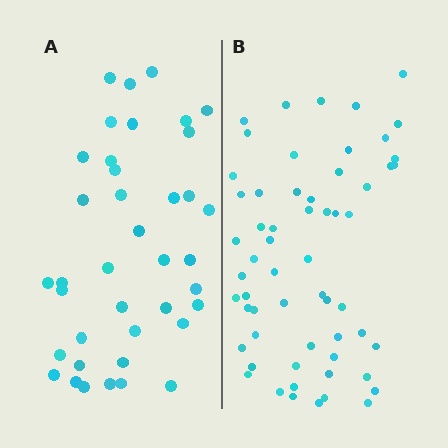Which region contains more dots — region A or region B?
Region B (the right region) has more dots.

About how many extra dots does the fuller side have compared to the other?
Region B has approximately 20 more dots than region A.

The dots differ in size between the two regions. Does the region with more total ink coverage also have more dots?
No. Region A has more total ink coverage because its dots are larger, but region B actually contains more individual dots. Total area can be misleading — the number of items is what matters here.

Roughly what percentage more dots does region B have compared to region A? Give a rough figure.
About 50% more.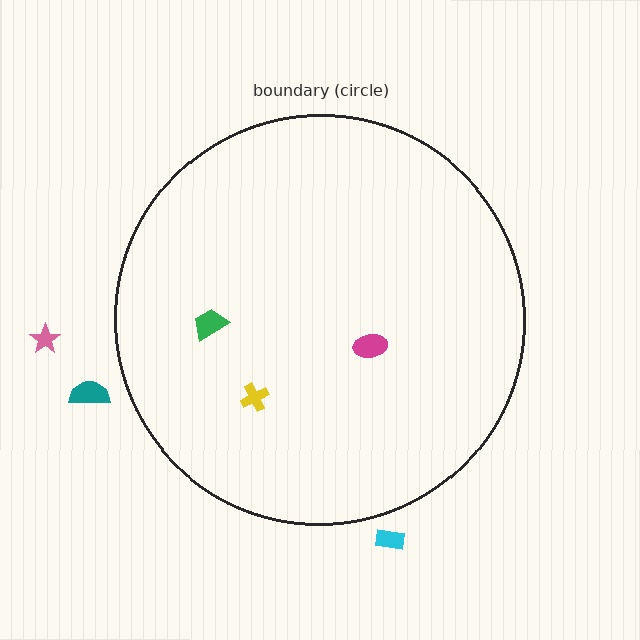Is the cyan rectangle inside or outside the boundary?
Outside.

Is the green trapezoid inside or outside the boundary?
Inside.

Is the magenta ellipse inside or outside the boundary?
Inside.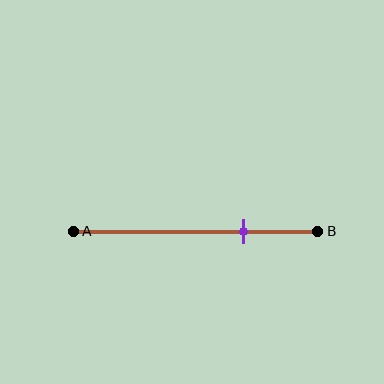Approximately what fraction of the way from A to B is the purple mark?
The purple mark is approximately 70% of the way from A to B.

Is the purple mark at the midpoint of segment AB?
No, the mark is at about 70% from A, not at the 50% midpoint.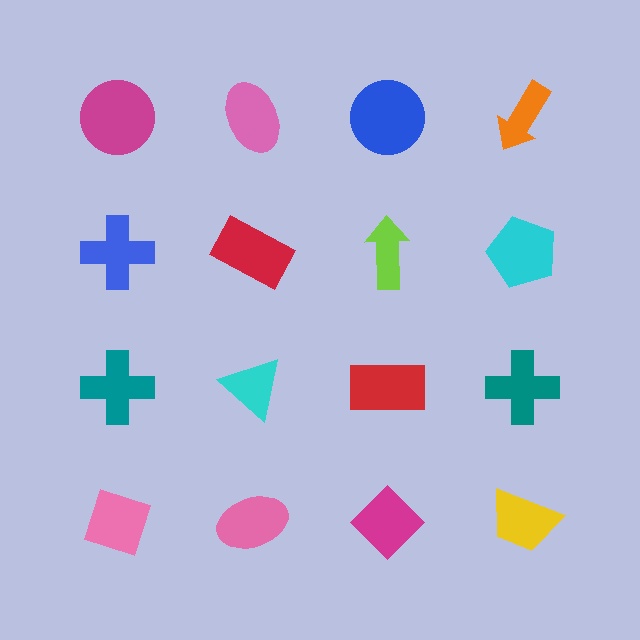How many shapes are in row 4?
4 shapes.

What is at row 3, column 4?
A teal cross.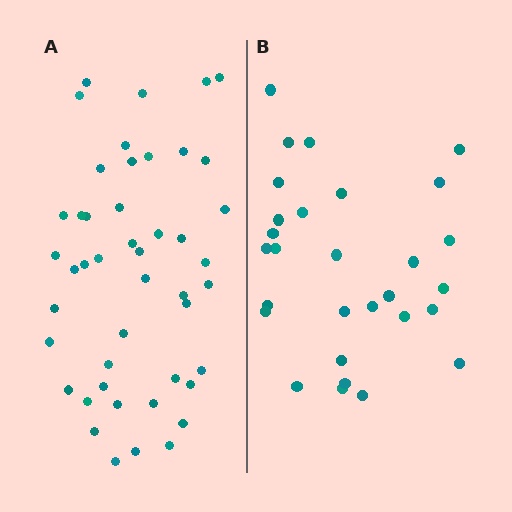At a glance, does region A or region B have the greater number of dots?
Region A (the left region) has more dots.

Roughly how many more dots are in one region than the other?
Region A has approximately 15 more dots than region B.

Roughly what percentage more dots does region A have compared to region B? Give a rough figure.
About 60% more.